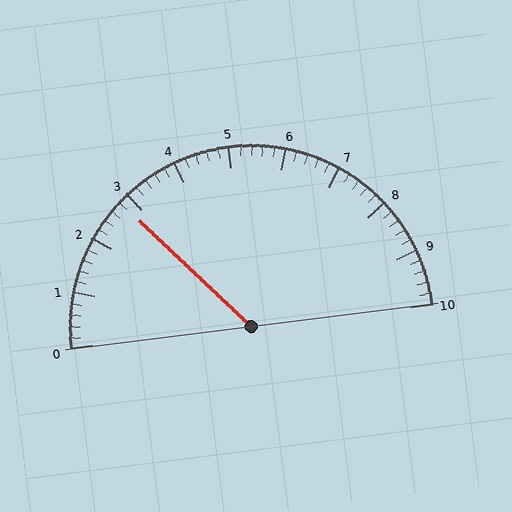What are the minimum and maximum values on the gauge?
The gauge ranges from 0 to 10.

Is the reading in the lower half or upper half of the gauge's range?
The reading is in the lower half of the range (0 to 10).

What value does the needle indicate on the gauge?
The needle indicates approximately 2.8.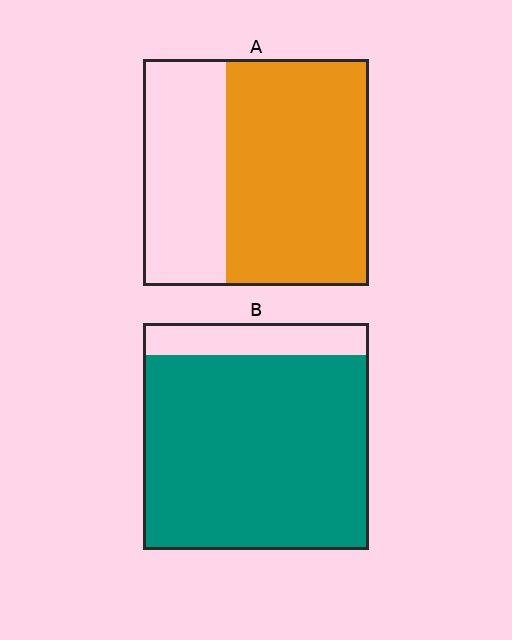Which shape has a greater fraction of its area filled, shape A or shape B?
Shape B.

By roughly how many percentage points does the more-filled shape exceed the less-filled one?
By roughly 25 percentage points (B over A).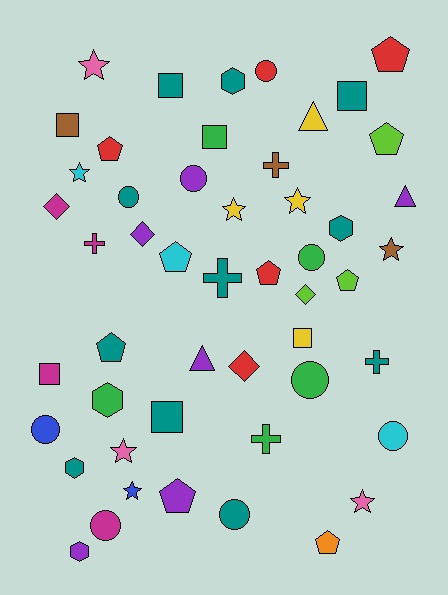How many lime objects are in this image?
There are 3 lime objects.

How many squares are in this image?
There are 7 squares.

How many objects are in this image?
There are 50 objects.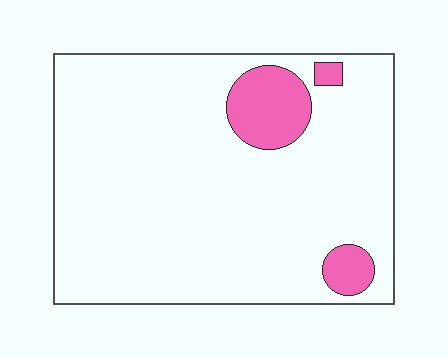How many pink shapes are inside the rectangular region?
3.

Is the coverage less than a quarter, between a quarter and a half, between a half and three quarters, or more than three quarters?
Less than a quarter.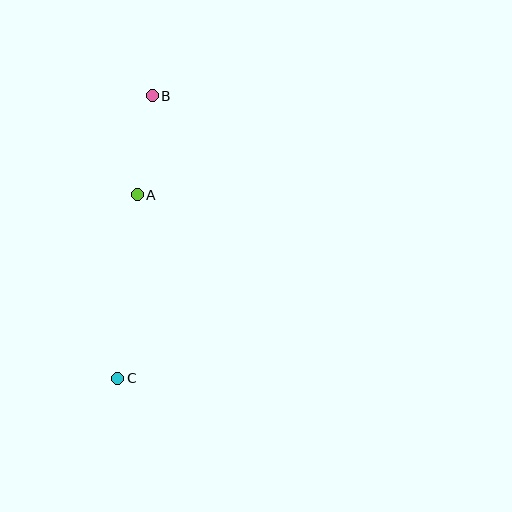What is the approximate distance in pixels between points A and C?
The distance between A and C is approximately 185 pixels.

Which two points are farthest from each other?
Points B and C are farthest from each other.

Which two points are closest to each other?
Points A and B are closest to each other.